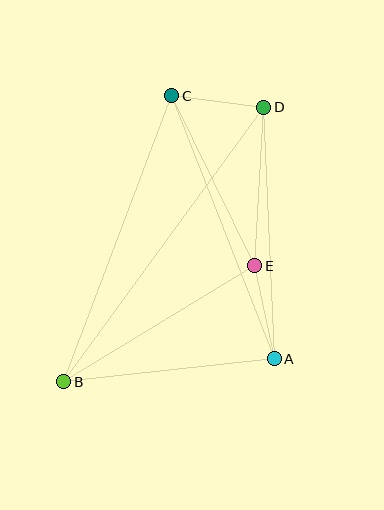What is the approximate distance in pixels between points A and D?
The distance between A and D is approximately 251 pixels.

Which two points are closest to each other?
Points C and D are closest to each other.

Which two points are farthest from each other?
Points B and D are farthest from each other.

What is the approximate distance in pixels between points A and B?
The distance between A and B is approximately 212 pixels.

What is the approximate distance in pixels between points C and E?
The distance between C and E is approximately 189 pixels.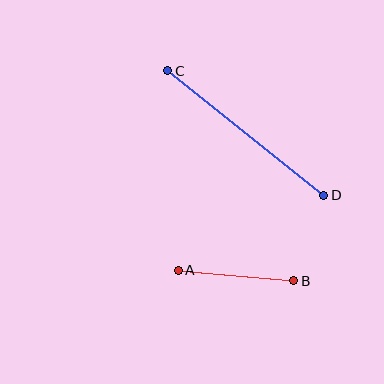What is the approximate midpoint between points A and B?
The midpoint is at approximately (236, 275) pixels.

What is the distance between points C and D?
The distance is approximately 200 pixels.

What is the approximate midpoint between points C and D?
The midpoint is at approximately (246, 133) pixels.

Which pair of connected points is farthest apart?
Points C and D are farthest apart.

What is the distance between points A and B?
The distance is approximately 116 pixels.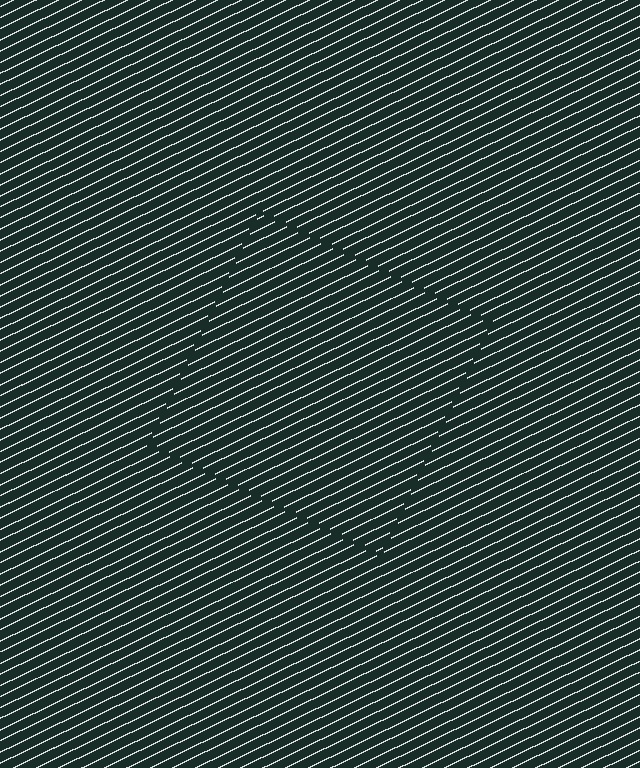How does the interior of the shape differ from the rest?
The interior of the shape contains the same grating, shifted by half a period — the contour is defined by the phase discontinuity where line-ends from the inner and outer gratings abut.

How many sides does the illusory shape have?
4 sides — the line-ends trace a square.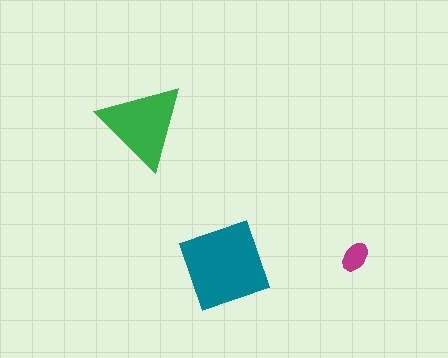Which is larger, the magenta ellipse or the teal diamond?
The teal diamond.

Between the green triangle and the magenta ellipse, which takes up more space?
The green triangle.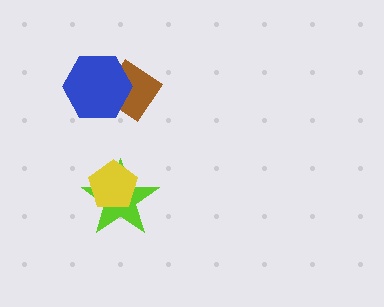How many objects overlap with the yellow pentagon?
1 object overlaps with the yellow pentagon.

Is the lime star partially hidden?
Yes, it is partially covered by another shape.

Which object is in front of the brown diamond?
The blue hexagon is in front of the brown diamond.